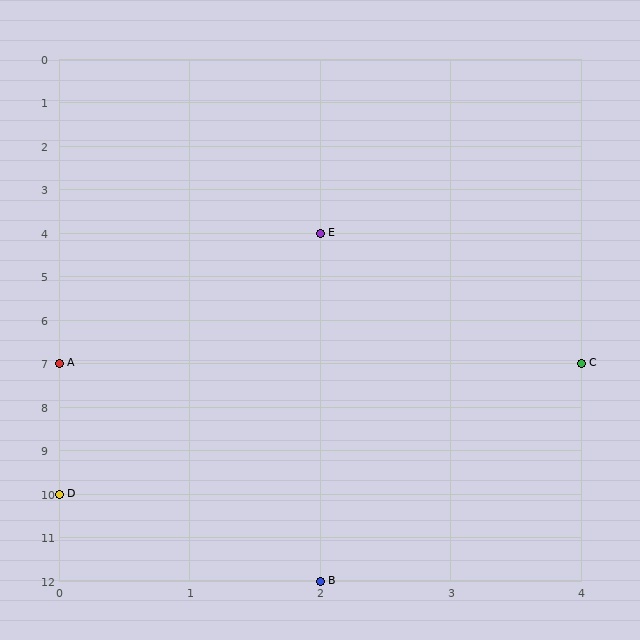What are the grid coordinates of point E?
Point E is at grid coordinates (2, 4).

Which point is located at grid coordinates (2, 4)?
Point E is at (2, 4).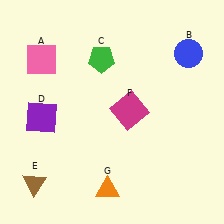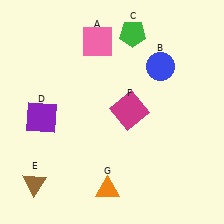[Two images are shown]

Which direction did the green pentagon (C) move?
The green pentagon (C) moved right.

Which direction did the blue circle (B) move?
The blue circle (B) moved left.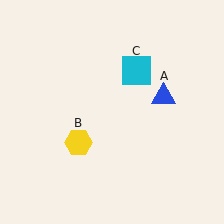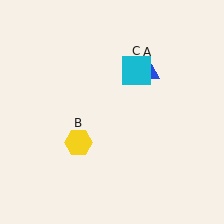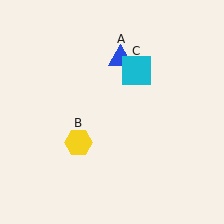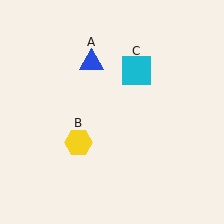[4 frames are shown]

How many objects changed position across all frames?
1 object changed position: blue triangle (object A).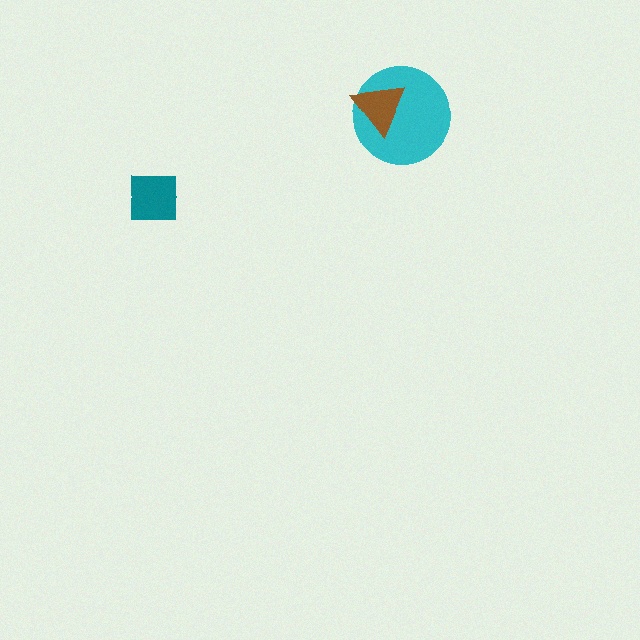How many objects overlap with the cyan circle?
1 object overlaps with the cyan circle.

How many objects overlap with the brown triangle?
1 object overlaps with the brown triangle.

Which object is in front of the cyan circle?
The brown triangle is in front of the cyan circle.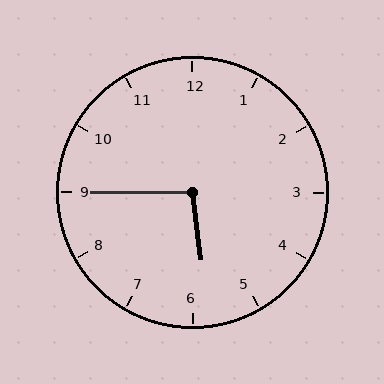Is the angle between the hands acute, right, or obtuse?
It is obtuse.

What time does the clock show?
5:45.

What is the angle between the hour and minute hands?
Approximately 98 degrees.